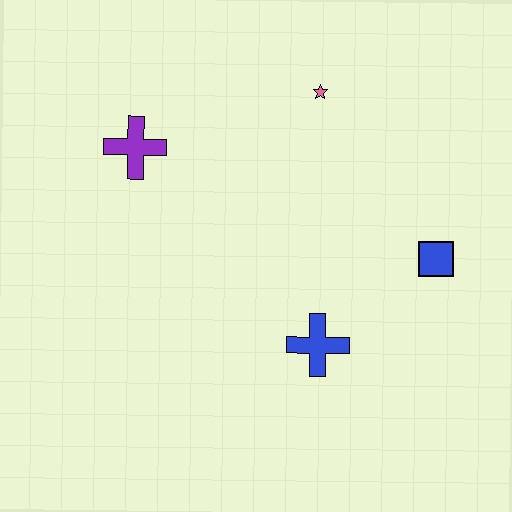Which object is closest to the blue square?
The blue cross is closest to the blue square.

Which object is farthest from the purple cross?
The blue square is farthest from the purple cross.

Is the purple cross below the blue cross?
No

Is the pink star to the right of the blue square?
No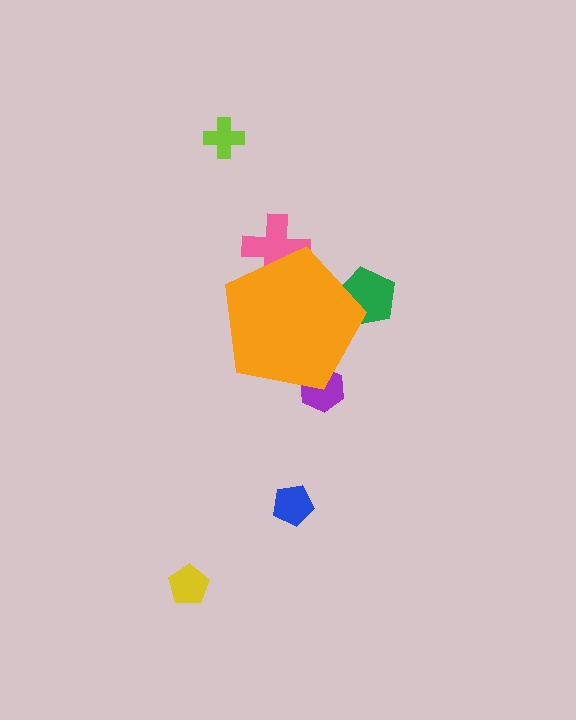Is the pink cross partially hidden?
Yes, the pink cross is partially hidden behind the orange pentagon.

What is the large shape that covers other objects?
An orange pentagon.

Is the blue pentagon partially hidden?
No, the blue pentagon is fully visible.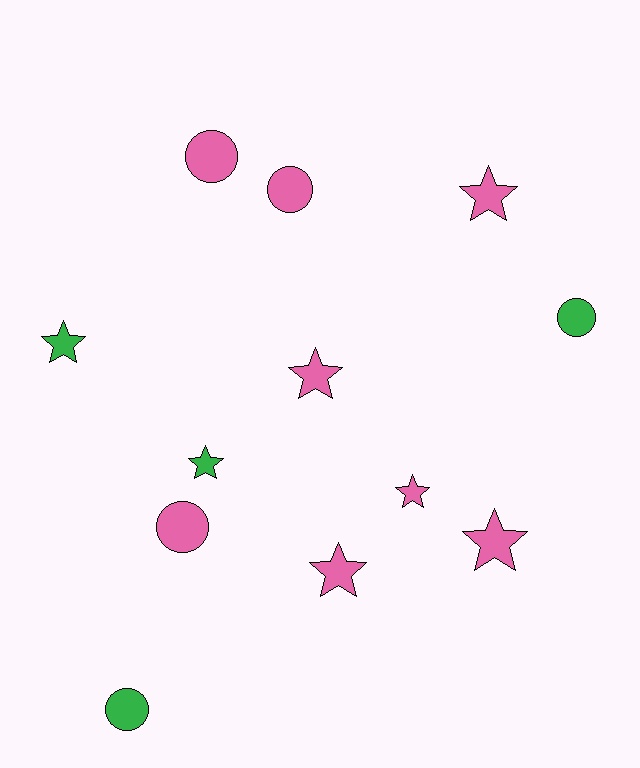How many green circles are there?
There are 2 green circles.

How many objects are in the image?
There are 12 objects.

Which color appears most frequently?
Pink, with 8 objects.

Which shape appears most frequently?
Star, with 7 objects.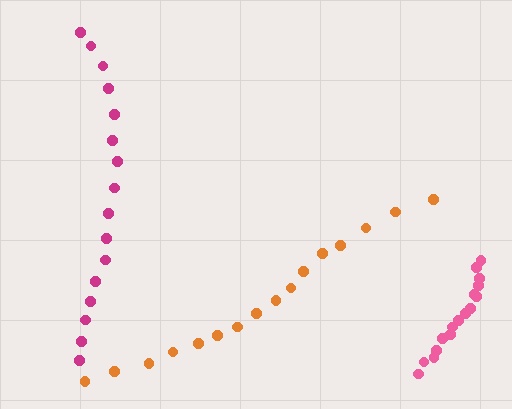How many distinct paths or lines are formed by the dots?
There are 3 distinct paths.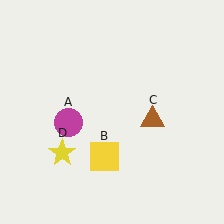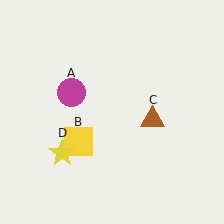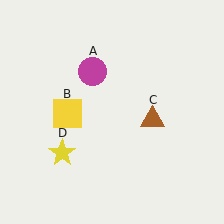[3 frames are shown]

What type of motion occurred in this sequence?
The magenta circle (object A), yellow square (object B) rotated clockwise around the center of the scene.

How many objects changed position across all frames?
2 objects changed position: magenta circle (object A), yellow square (object B).